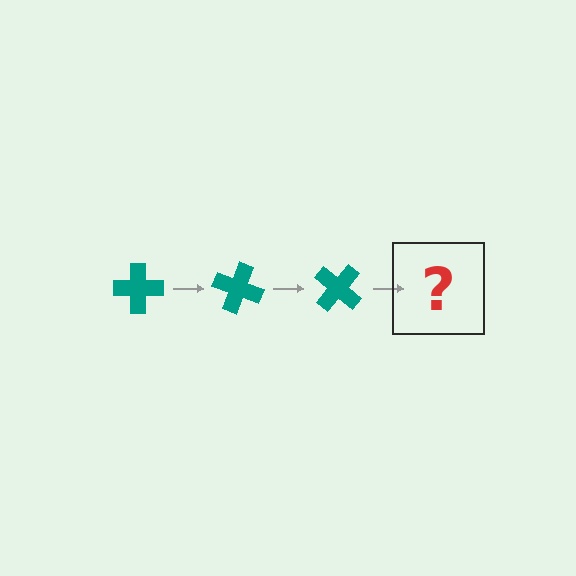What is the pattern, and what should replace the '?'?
The pattern is that the cross rotates 20 degrees each step. The '?' should be a teal cross rotated 60 degrees.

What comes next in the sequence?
The next element should be a teal cross rotated 60 degrees.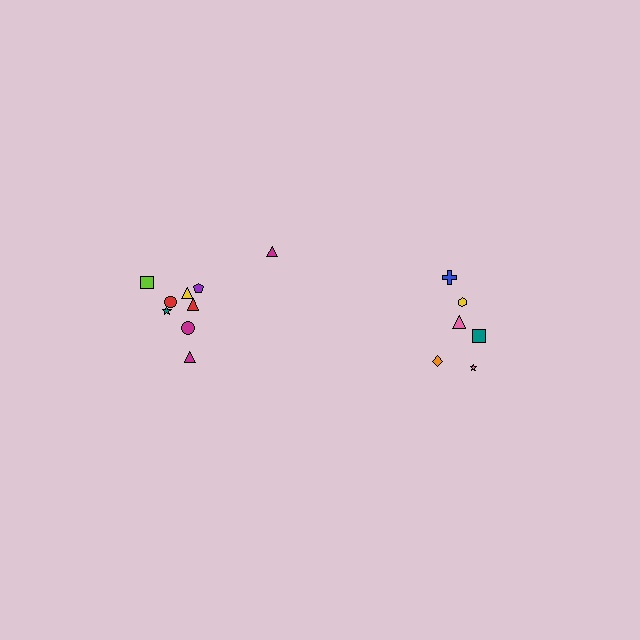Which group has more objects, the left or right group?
The left group.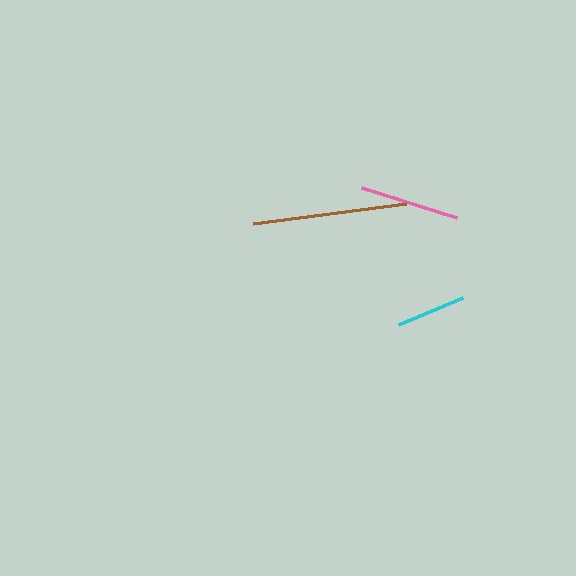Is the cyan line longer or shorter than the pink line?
The pink line is longer than the cyan line.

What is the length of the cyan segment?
The cyan segment is approximately 69 pixels long.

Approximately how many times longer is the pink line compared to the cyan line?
The pink line is approximately 1.4 times the length of the cyan line.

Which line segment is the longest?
The brown line is the longest at approximately 154 pixels.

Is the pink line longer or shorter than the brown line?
The brown line is longer than the pink line.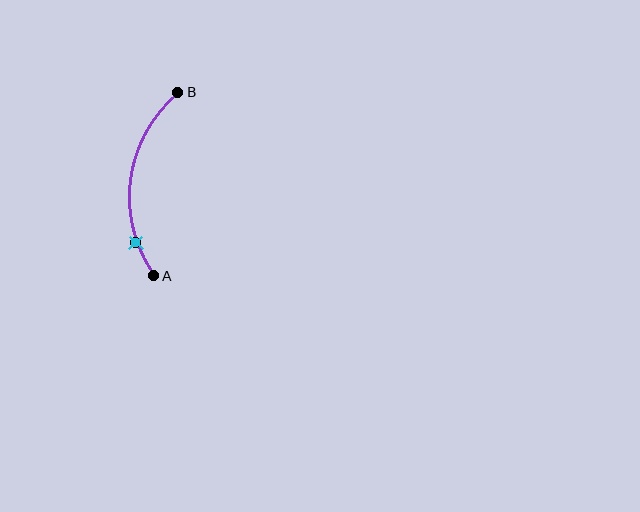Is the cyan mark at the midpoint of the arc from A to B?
No. The cyan mark lies on the arc but is closer to endpoint A. The arc midpoint would be at the point on the curve equidistant along the arc from both A and B.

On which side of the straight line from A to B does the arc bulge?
The arc bulges to the left of the straight line connecting A and B.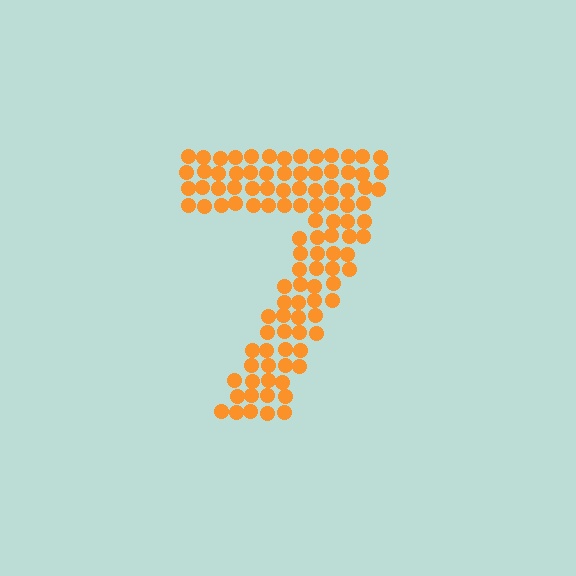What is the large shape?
The large shape is the digit 7.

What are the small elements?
The small elements are circles.